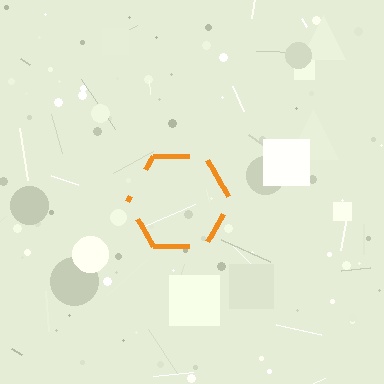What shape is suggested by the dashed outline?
The dashed outline suggests a hexagon.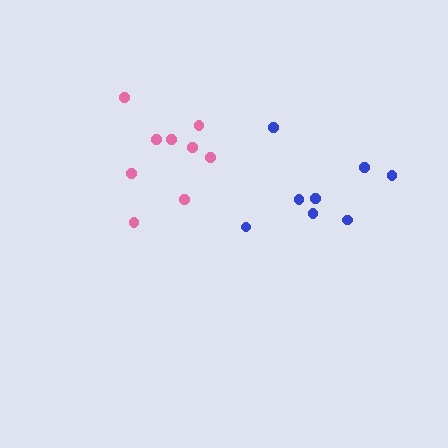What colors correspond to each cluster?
The clusters are colored: blue, pink.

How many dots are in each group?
Group 1: 8 dots, Group 2: 9 dots (17 total).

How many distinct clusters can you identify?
There are 2 distinct clusters.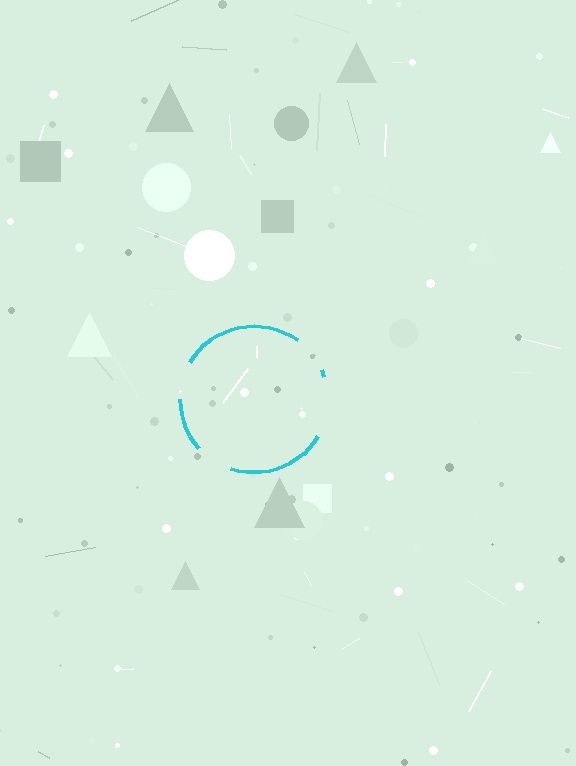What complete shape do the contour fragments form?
The contour fragments form a circle.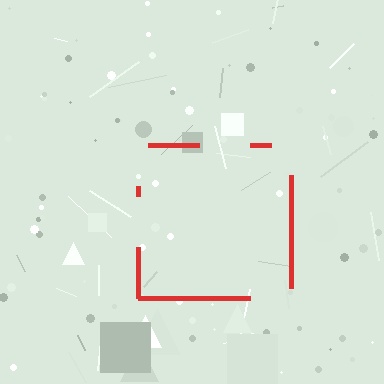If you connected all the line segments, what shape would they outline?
They would outline a square.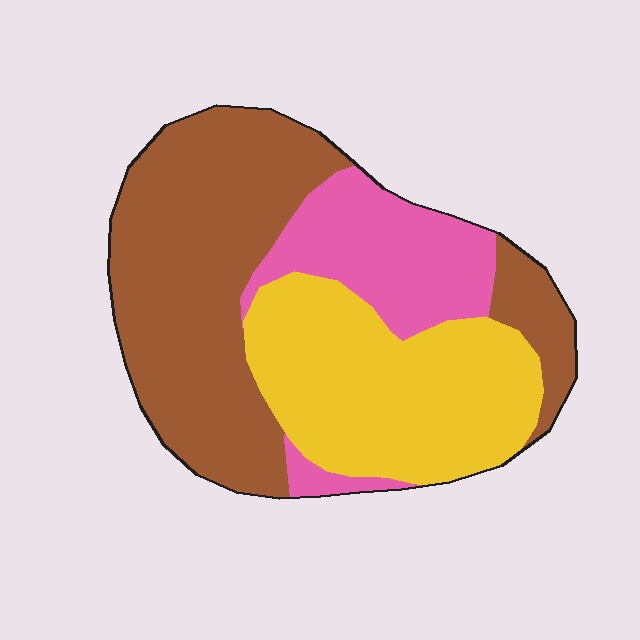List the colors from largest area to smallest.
From largest to smallest: brown, yellow, pink.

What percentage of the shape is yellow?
Yellow takes up about one third (1/3) of the shape.